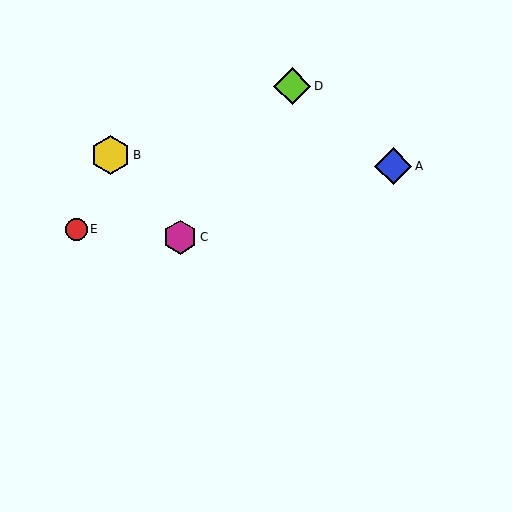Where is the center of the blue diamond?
The center of the blue diamond is at (393, 166).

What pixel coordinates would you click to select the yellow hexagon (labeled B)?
Click at (110, 155) to select the yellow hexagon B.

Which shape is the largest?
The yellow hexagon (labeled B) is the largest.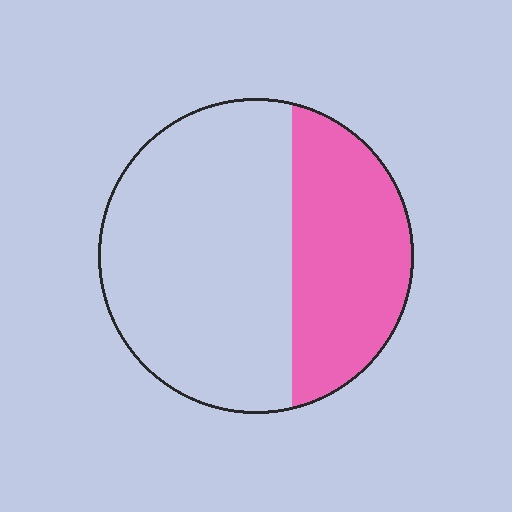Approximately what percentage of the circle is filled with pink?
Approximately 35%.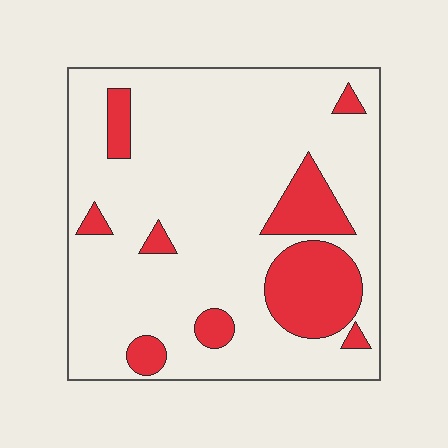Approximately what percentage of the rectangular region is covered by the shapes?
Approximately 20%.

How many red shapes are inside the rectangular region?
9.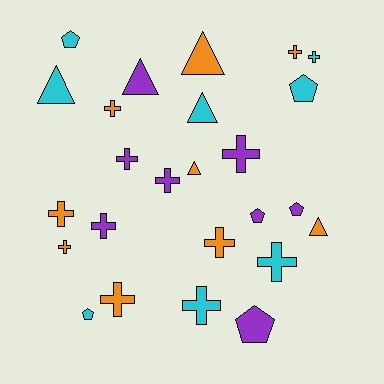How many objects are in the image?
There are 25 objects.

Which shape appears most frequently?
Cross, with 13 objects.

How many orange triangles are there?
There are 3 orange triangles.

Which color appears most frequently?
Orange, with 9 objects.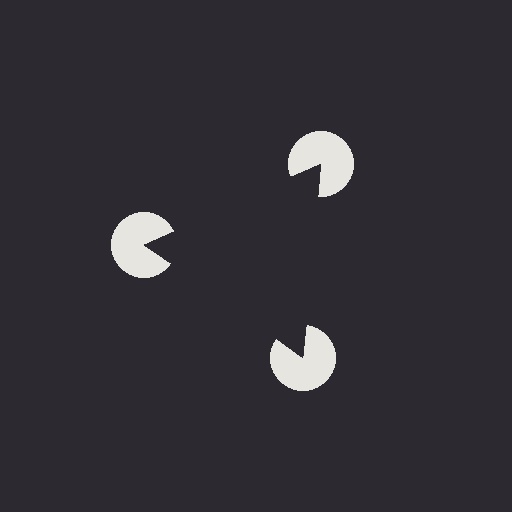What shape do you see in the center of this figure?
An illusory triangle — its edges are inferred from the aligned wedge cuts in the pac-man discs, not physically drawn.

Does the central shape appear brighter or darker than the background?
It typically appears slightly darker than the background, even though no actual brightness change is drawn.